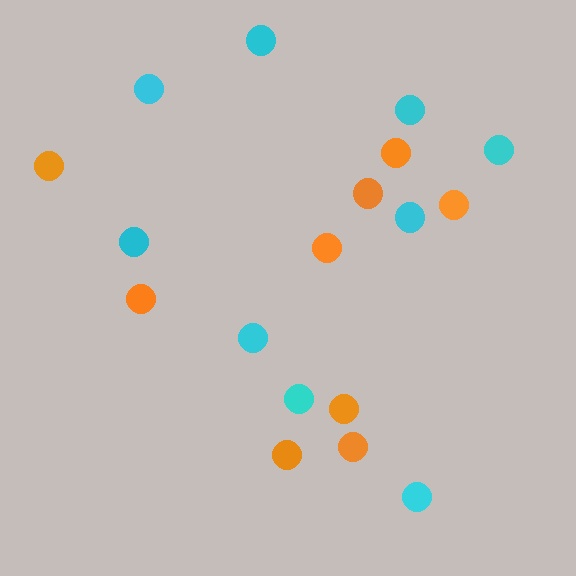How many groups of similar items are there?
There are 2 groups: one group of cyan circles (9) and one group of orange circles (9).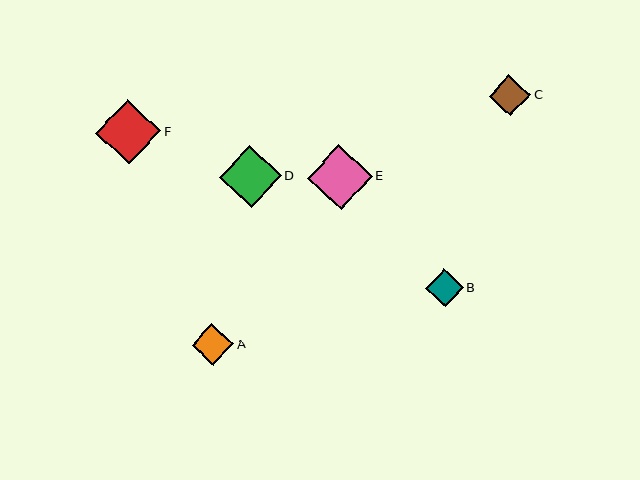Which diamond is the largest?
Diamond E is the largest with a size of approximately 65 pixels.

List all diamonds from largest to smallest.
From largest to smallest: E, F, D, A, C, B.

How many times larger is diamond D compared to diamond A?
Diamond D is approximately 1.5 times the size of diamond A.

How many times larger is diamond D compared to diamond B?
Diamond D is approximately 1.6 times the size of diamond B.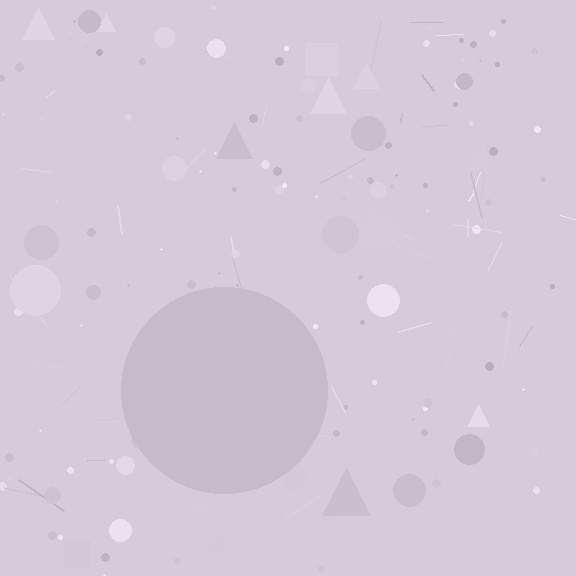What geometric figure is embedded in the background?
A circle is embedded in the background.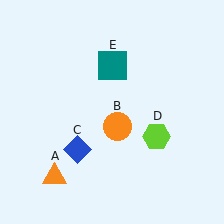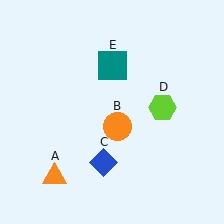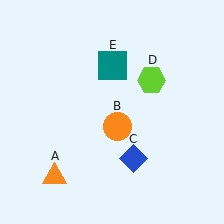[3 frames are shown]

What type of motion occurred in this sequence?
The blue diamond (object C), lime hexagon (object D) rotated counterclockwise around the center of the scene.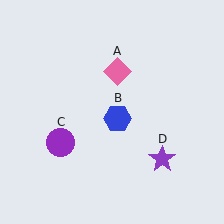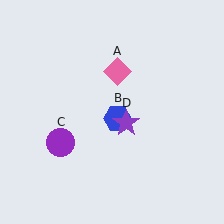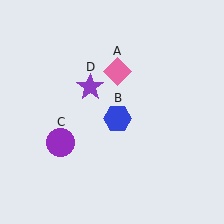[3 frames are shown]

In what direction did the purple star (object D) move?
The purple star (object D) moved up and to the left.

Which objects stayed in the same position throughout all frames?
Pink diamond (object A) and blue hexagon (object B) and purple circle (object C) remained stationary.